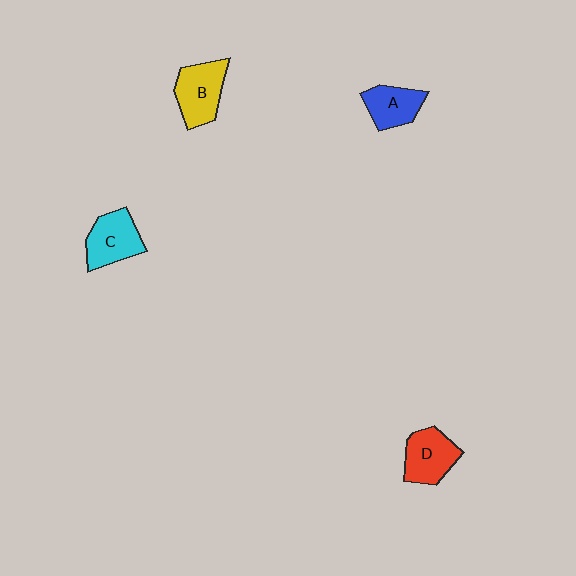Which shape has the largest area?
Shape B (yellow).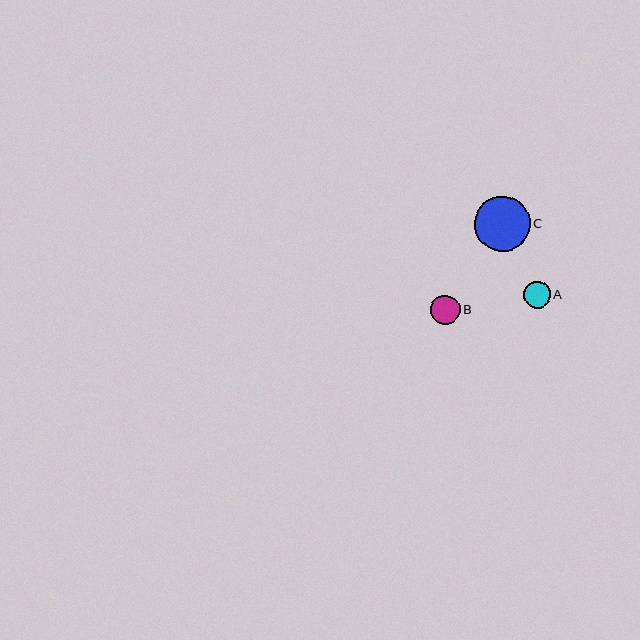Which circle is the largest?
Circle C is the largest with a size of approximately 56 pixels.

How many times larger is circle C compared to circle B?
Circle C is approximately 1.9 times the size of circle B.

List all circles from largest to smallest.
From largest to smallest: C, B, A.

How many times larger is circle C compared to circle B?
Circle C is approximately 1.9 times the size of circle B.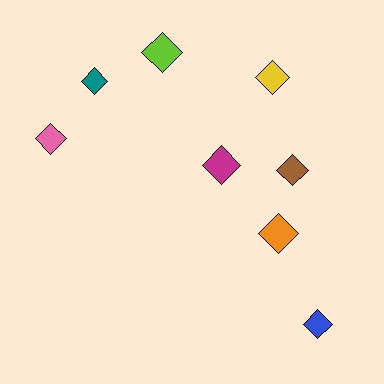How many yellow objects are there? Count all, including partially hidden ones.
There is 1 yellow object.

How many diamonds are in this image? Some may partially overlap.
There are 8 diamonds.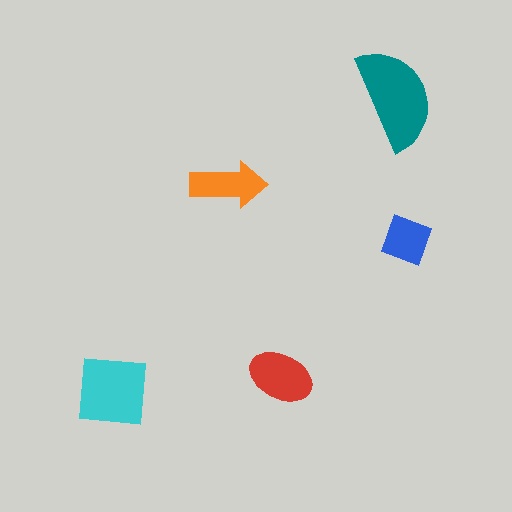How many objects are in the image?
There are 5 objects in the image.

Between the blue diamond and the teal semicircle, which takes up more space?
The teal semicircle.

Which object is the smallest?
The blue diamond.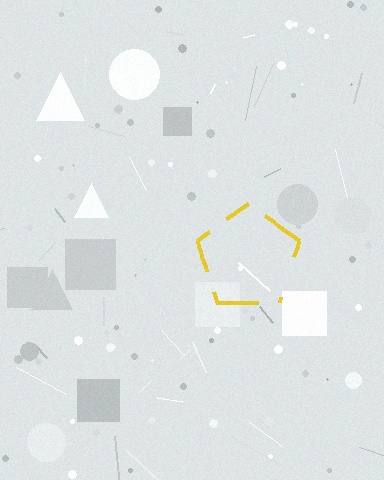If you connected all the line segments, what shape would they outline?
They would outline a pentagon.